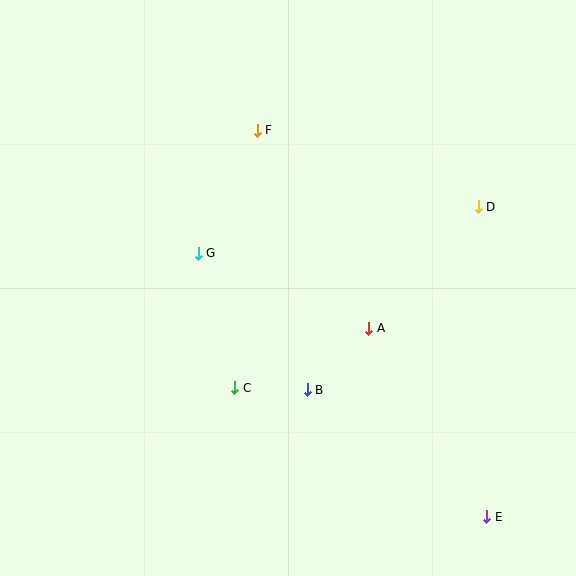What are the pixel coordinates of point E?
Point E is at (487, 517).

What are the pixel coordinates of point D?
Point D is at (478, 207).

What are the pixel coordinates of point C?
Point C is at (235, 388).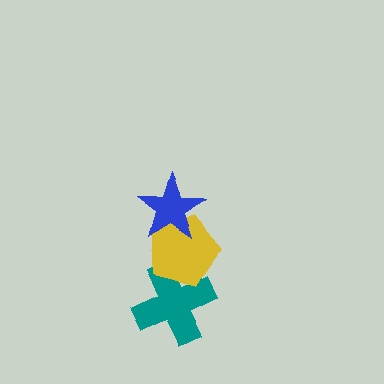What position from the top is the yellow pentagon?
The yellow pentagon is 2nd from the top.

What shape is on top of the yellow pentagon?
The blue star is on top of the yellow pentagon.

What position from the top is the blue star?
The blue star is 1st from the top.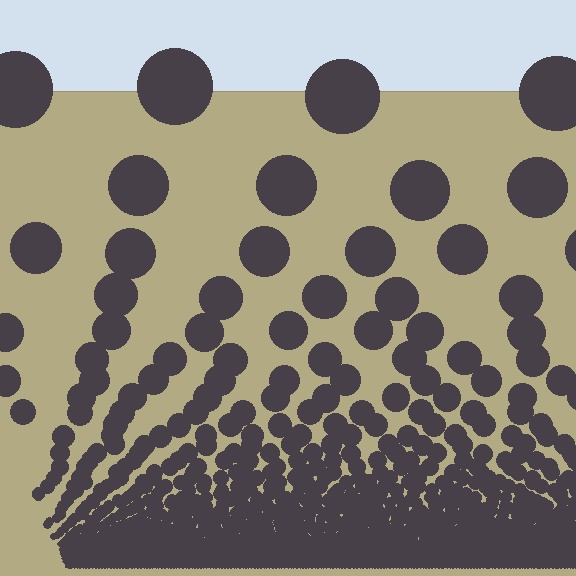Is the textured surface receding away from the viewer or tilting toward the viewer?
The surface appears to tilt toward the viewer. Texture elements get larger and sparser toward the top.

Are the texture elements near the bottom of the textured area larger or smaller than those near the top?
Smaller. The gradient is inverted — elements near the bottom are smaller and denser.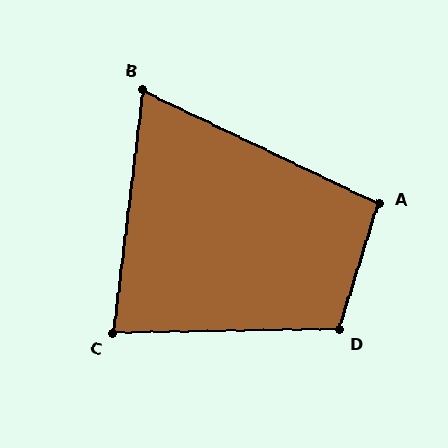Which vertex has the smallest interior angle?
B, at approximately 72 degrees.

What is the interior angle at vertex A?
Approximately 98 degrees (obtuse).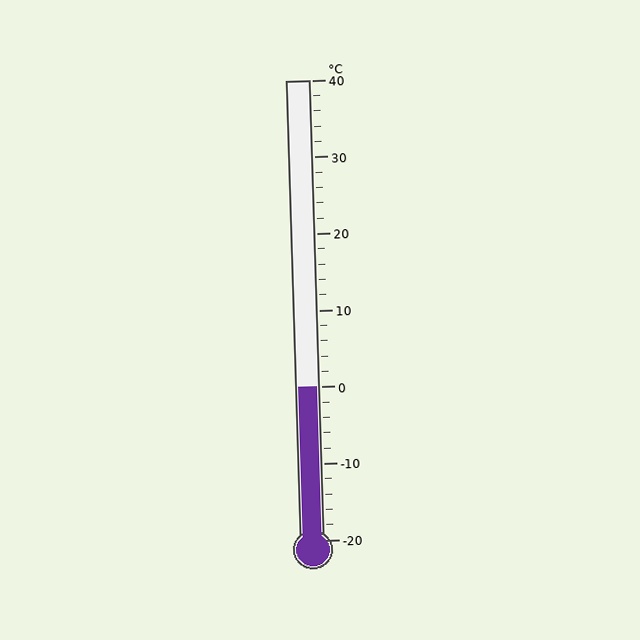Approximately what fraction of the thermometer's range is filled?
The thermometer is filled to approximately 35% of its range.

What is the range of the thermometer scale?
The thermometer scale ranges from -20°C to 40°C.